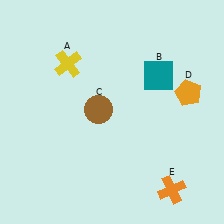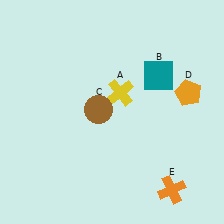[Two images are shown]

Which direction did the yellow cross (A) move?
The yellow cross (A) moved right.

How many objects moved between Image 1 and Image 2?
1 object moved between the two images.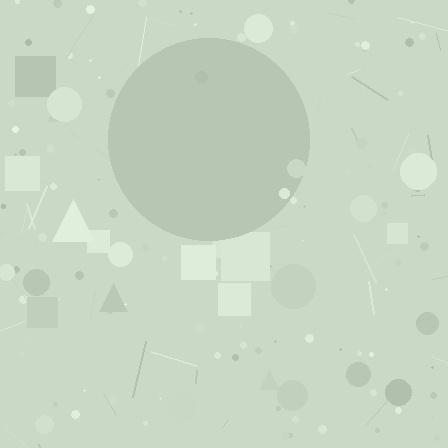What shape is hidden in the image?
A circle is hidden in the image.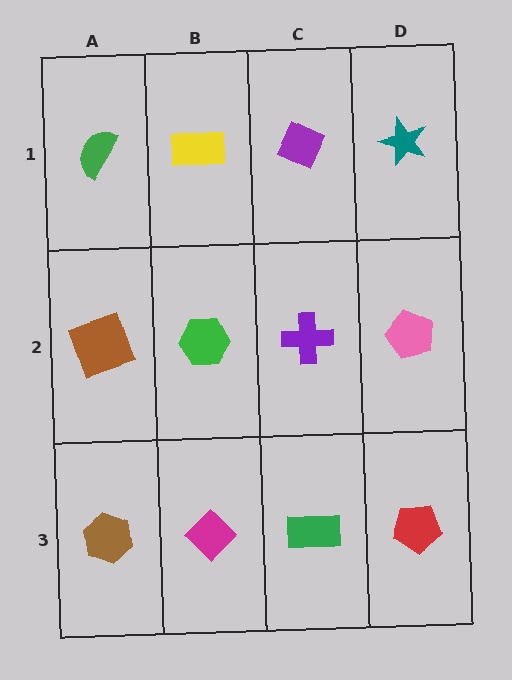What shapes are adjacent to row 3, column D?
A pink pentagon (row 2, column D), a green rectangle (row 3, column C).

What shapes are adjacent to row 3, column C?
A purple cross (row 2, column C), a magenta diamond (row 3, column B), a red pentagon (row 3, column D).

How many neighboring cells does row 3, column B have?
3.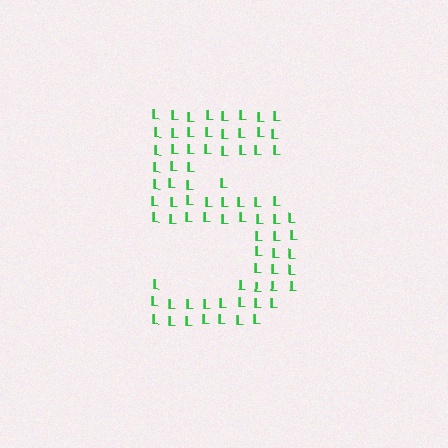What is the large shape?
The large shape is the digit 5.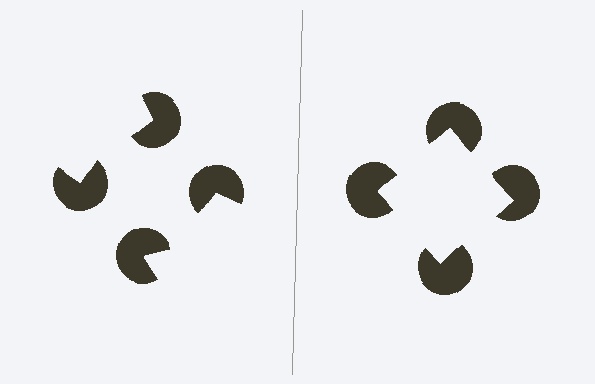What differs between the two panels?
The pac-man discs are positioned identically on both sides; only the wedge orientations differ. On the right they align to a square; on the left they are misaligned.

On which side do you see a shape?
An illusory square appears on the right side. On the left side the wedge cuts are rotated, so no coherent shape forms.